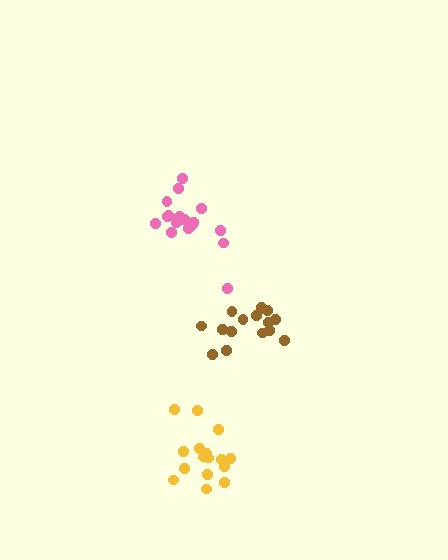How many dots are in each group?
Group 1: 17 dots, Group 2: 17 dots, Group 3: 16 dots (50 total).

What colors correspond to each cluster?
The clusters are colored: pink, yellow, brown.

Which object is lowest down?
The yellow cluster is bottommost.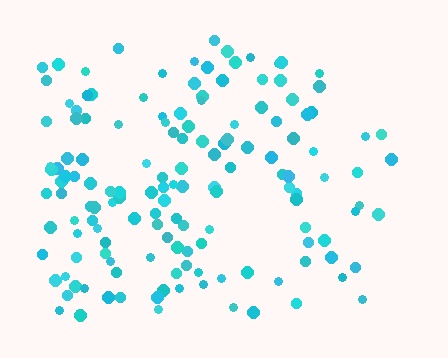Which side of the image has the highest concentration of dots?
The left.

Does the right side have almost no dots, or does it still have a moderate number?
Still a moderate number, just noticeably fewer than the left.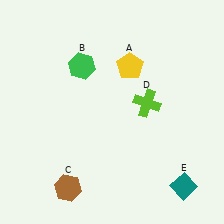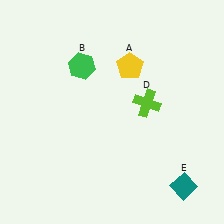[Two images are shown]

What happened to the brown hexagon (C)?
The brown hexagon (C) was removed in Image 2. It was in the bottom-left area of Image 1.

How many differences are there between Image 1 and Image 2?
There is 1 difference between the two images.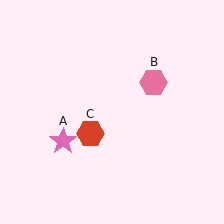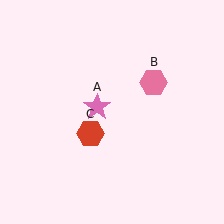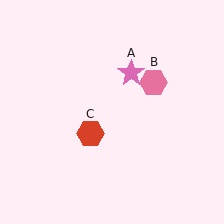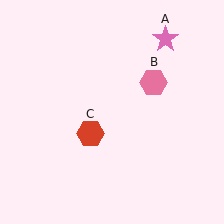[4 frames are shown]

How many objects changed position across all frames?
1 object changed position: pink star (object A).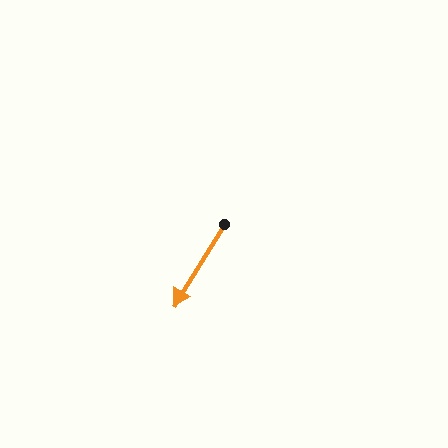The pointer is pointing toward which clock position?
Roughly 7 o'clock.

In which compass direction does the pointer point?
Southwest.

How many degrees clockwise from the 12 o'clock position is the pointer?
Approximately 212 degrees.